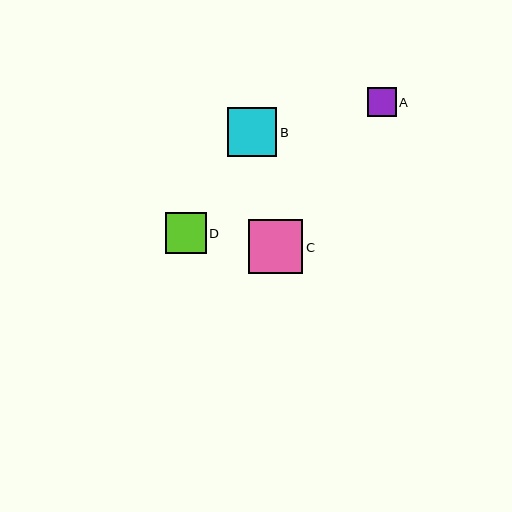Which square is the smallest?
Square A is the smallest with a size of approximately 29 pixels.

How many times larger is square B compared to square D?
Square B is approximately 1.2 times the size of square D.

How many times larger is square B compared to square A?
Square B is approximately 1.7 times the size of square A.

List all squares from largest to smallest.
From largest to smallest: C, B, D, A.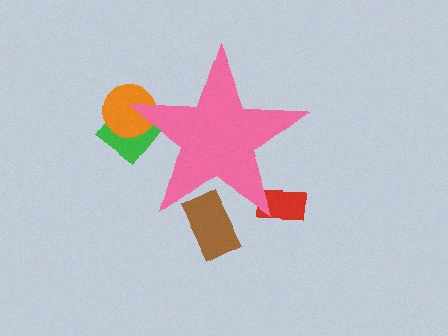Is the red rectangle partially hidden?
Yes, the red rectangle is partially hidden behind the pink star.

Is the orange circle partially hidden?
Yes, the orange circle is partially hidden behind the pink star.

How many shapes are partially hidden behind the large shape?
4 shapes are partially hidden.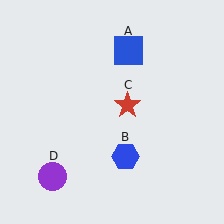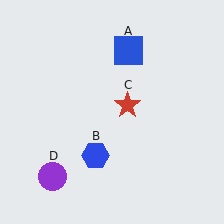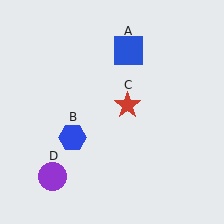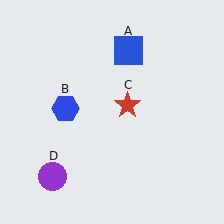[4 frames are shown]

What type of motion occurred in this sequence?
The blue hexagon (object B) rotated clockwise around the center of the scene.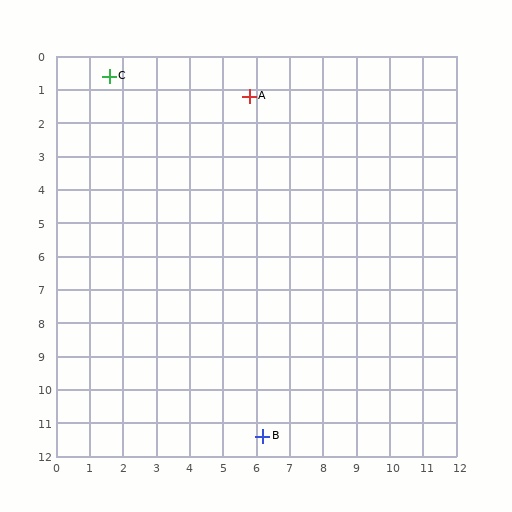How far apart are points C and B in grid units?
Points C and B are about 11.7 grid units apart.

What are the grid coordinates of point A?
Point A is at approximately (5.8, 1.2).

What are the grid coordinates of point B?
Point B is at approximately (6.2, 11.4).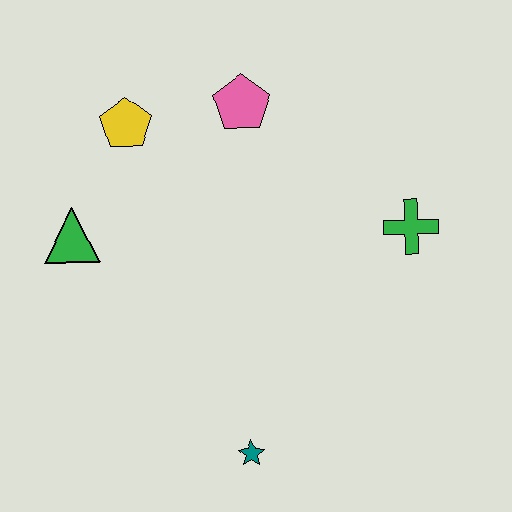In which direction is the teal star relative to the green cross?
The teal star is below the green cross.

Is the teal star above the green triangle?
No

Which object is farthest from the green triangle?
The green cross is farthest from the green triangle.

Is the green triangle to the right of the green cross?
No